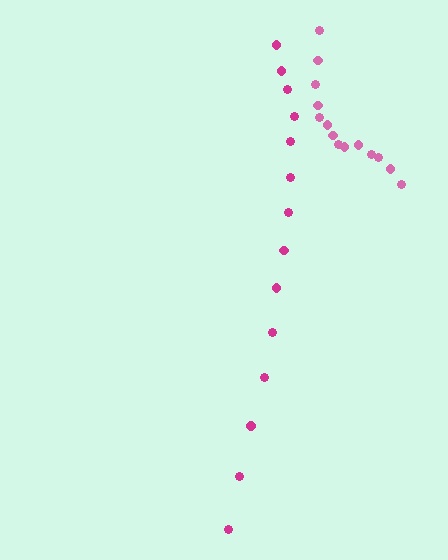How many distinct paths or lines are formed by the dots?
There are 2 distinct paths.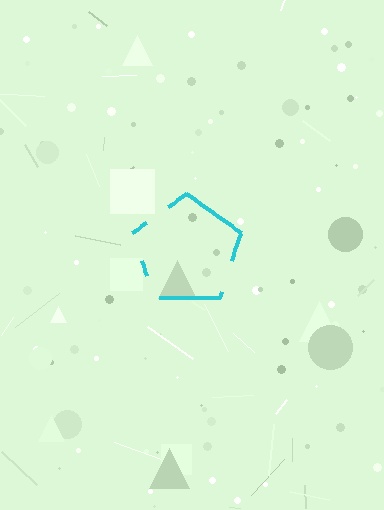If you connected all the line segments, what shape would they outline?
They would outline a pentagon.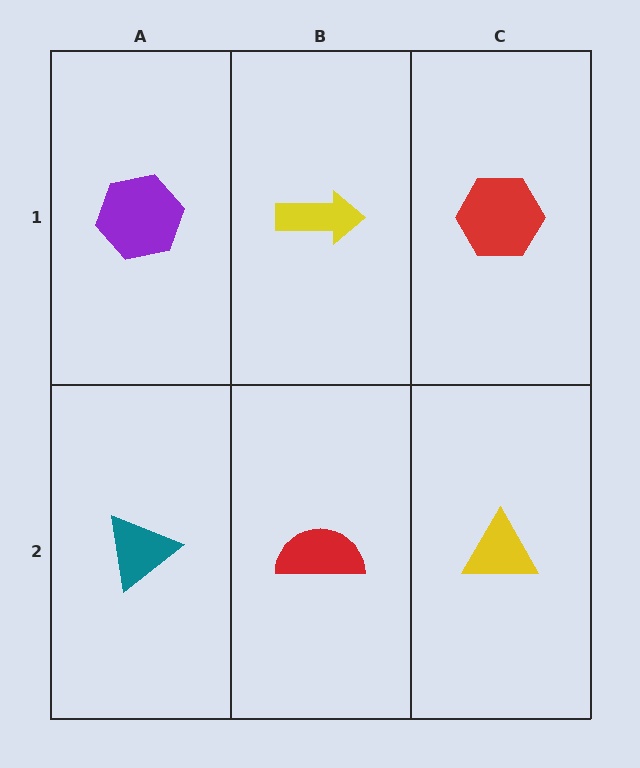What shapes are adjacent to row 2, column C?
A red hexagon (row 1, column C), a red semicircle (row 2, column B).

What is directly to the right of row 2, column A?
A red semicircle.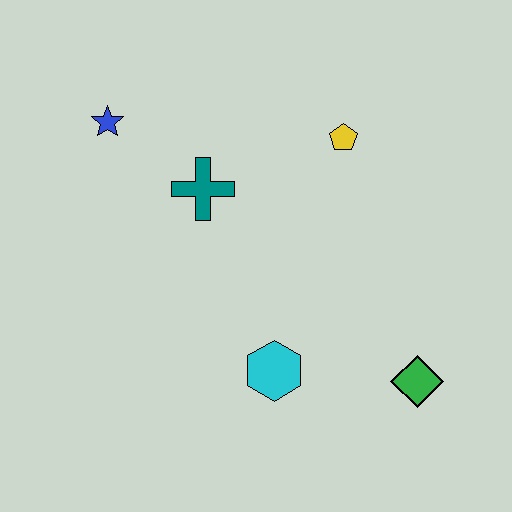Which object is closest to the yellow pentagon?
The teal cross is closest to the yellow pentagon.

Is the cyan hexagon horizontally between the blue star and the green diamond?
Yes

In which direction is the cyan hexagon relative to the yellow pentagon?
The cyan hexagon is below the yellow pentagon.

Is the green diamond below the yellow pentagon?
Yes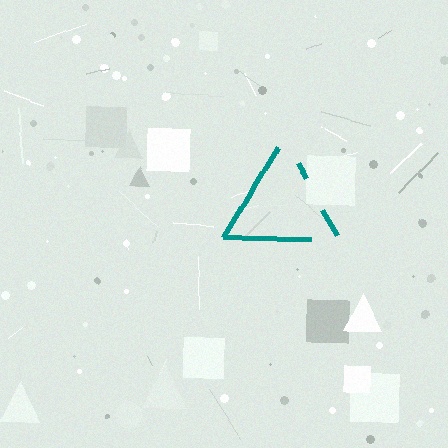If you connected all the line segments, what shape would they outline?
They would outline a triangle.